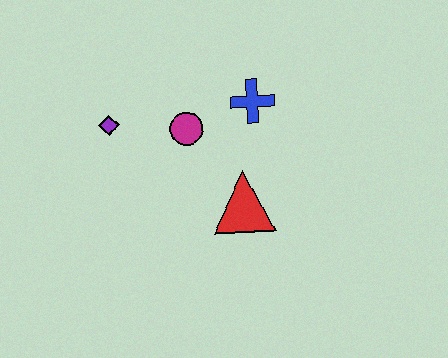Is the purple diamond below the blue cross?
Yes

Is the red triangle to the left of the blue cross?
Yes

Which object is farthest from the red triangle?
The purple diamond is farthest from the red triangle.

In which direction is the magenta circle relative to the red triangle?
The magenta circle is above the red triangle.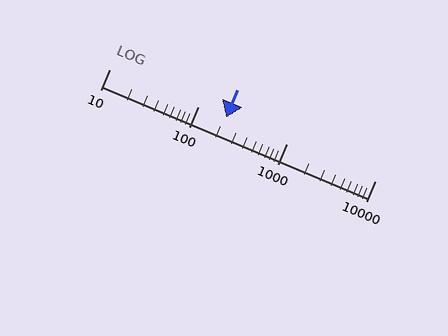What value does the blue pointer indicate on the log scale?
The pointer indicates approximately 210.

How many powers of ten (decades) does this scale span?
The scale spans 3 decades, from 10 to 10000.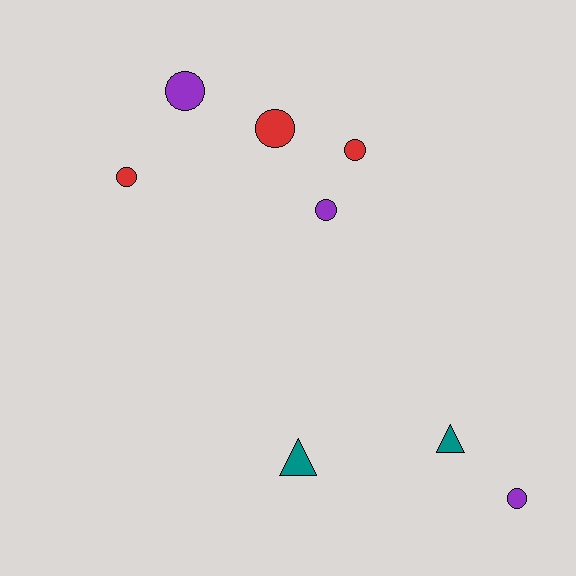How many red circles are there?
There are 3 red circles.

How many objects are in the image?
There are 8 objects.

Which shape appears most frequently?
Circle, with 6 objects.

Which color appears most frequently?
Red, with 3 objects.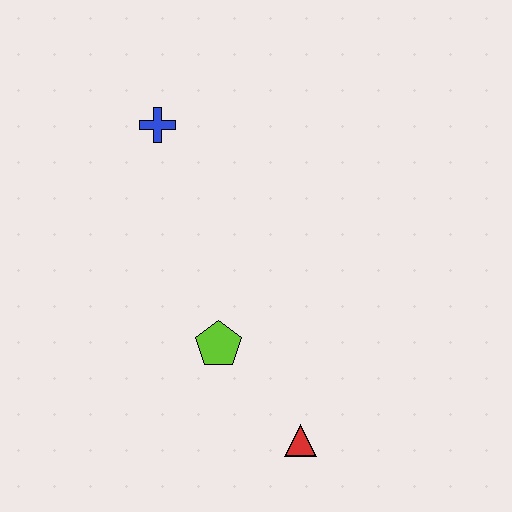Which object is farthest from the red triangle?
The blue cross is farthest from the red triangle.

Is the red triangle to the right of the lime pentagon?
Yes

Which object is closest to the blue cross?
The lime pentagon is closest to the blue cross.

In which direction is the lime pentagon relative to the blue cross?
The lime pentagon is below the blue cross.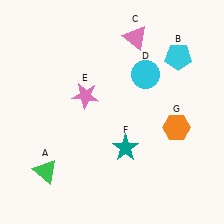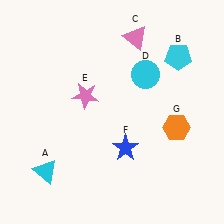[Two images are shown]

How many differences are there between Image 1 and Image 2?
There are 2 differences between the two images.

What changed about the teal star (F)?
In Image 1, F is teal. In Image 2, it changed to blue.